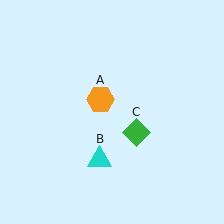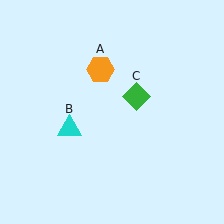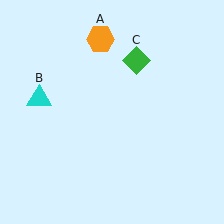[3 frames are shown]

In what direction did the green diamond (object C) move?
The green diamond (object C) moved up.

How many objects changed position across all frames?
3 objects changed position: orange hexagon (object A), cyan triangle (object B), green diamond (object C).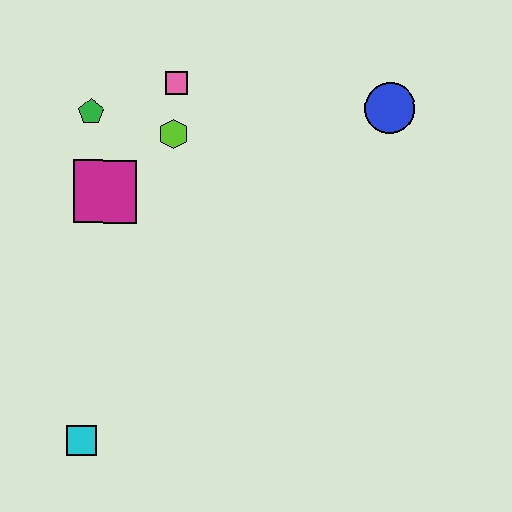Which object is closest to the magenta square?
The green pentagon is closest to the magenta square.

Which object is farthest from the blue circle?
The cyan square is farthest from the blue circle.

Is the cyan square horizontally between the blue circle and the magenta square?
No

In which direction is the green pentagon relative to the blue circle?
The green pentagon is to the left of the blue circle.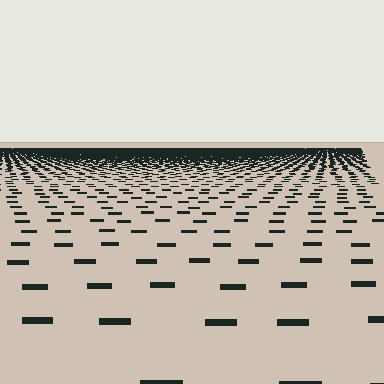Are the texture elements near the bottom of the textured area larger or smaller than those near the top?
Larger. Near the bottom, elements are closer to the viewer and appear at a bigger on-screen size.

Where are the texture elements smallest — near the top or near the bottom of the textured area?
Near the top.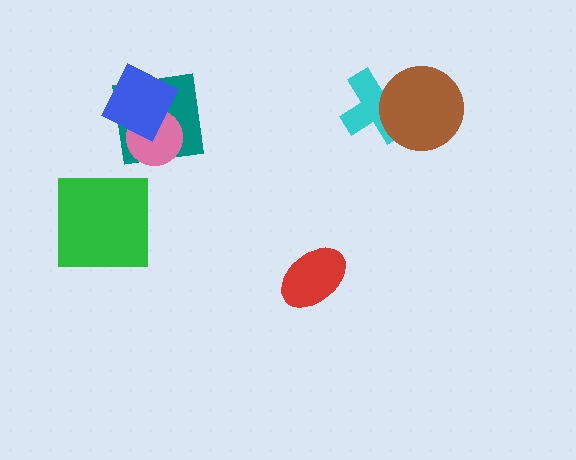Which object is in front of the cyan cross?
The brown circle is in front of the cyan cross.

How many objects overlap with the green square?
0 objects overlap with the green square.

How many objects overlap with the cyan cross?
1 object overlaps with the cyan cross.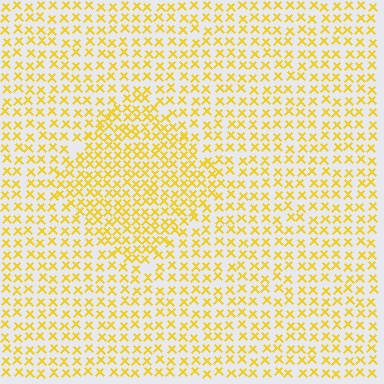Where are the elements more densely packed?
The elements are more densely packed inside the diamond boundary.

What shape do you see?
I see a diamond.